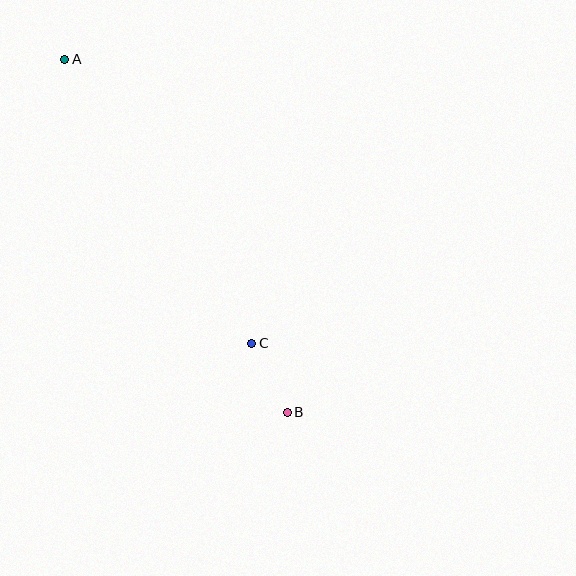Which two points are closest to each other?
Points B and C are closest to each other.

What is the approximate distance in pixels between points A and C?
The distance between A and C is approximately 340 pixels.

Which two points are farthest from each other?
Points A and B are farthest from each other.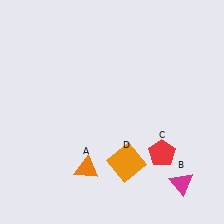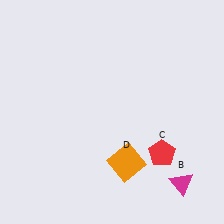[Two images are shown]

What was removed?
The orange triangle (A) was removed in Image 2.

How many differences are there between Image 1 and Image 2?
There is 1 difference between the two images.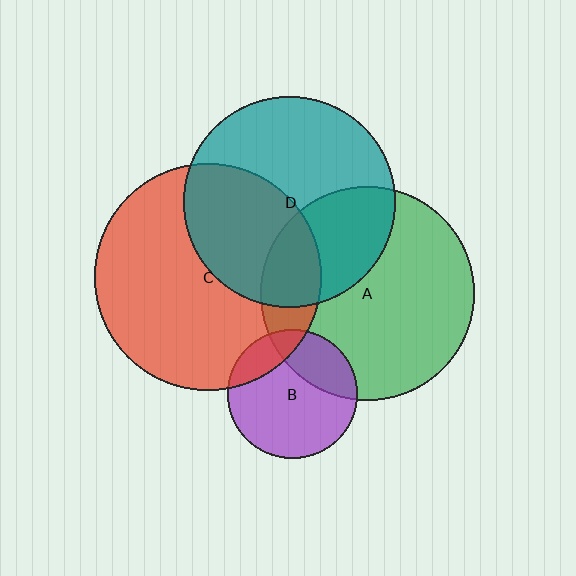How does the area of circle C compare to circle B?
Approximately 3.1 times.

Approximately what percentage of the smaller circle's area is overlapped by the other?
Approximately 20%.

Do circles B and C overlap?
Yes.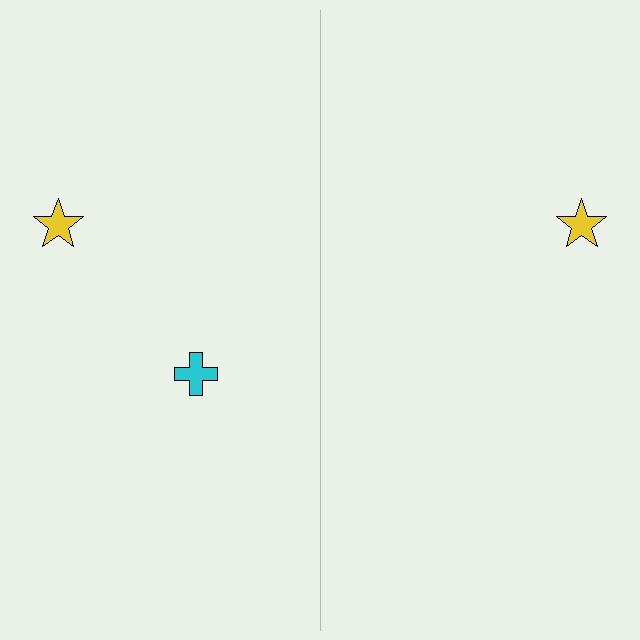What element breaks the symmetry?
A cyan cross is missing from the right side.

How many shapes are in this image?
There are 3 shapes in this image.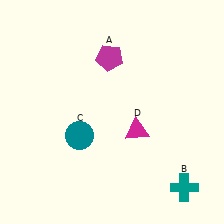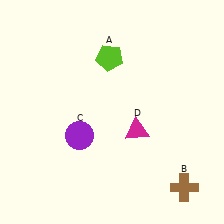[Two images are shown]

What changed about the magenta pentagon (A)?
In Image 1, A is magenta. In Image 2, it changed to lime.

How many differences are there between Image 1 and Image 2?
There are 3 differences between the two images.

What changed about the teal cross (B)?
In Image 1, B is teal. In Image 2, it changed to brown.